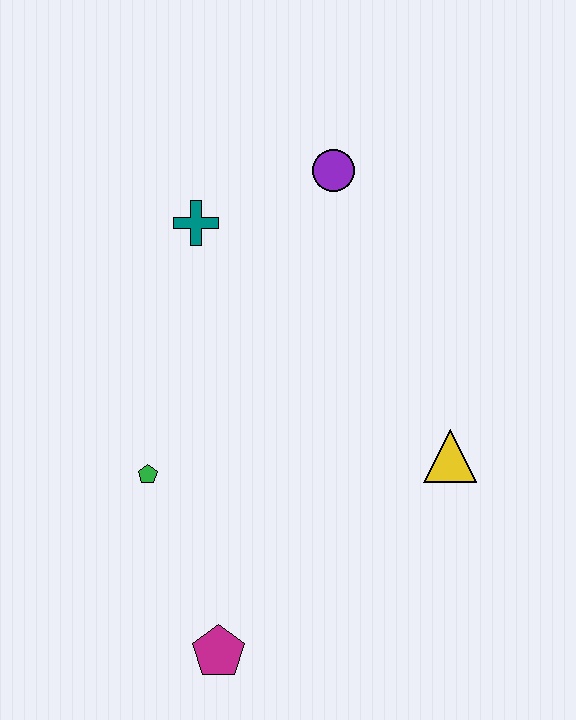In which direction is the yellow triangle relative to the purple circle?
The yellow triangle is below the purple circle.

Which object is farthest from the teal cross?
The magenta pentagon is farthest from the teal cross.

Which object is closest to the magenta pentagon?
The green pentagon is closest to the magenta pentagon.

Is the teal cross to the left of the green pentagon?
No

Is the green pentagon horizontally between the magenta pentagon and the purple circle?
No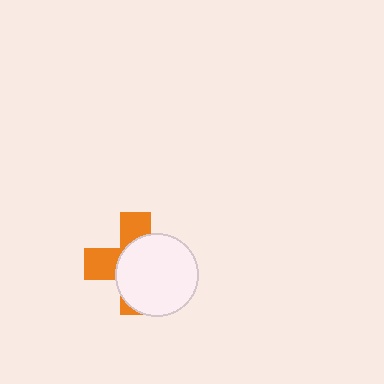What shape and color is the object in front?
The object in front is a white circle.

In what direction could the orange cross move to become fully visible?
The orange cross could move toward the upper-left. That would shift it out from behind the white circle entirely.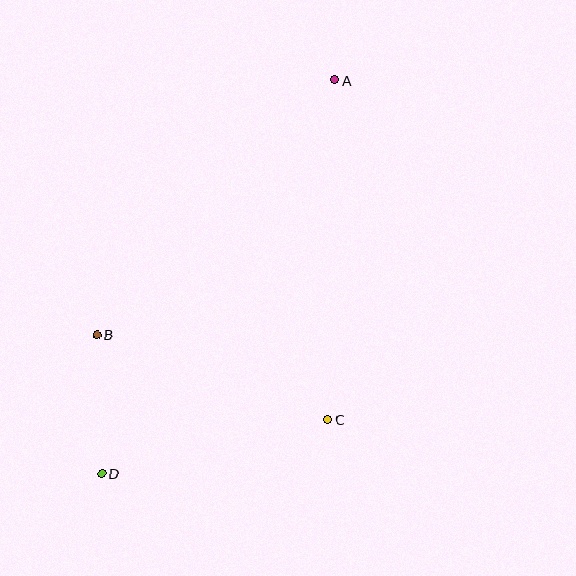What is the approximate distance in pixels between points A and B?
The distance between A and B is approximately 349 pixels.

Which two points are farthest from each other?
Points A and D are farthest from each other.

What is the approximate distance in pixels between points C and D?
The distance between C and D is approximately 232 pixels.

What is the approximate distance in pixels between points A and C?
The distance between A and C is approximately 339 pixels.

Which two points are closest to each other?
Points B and D are closest to each other.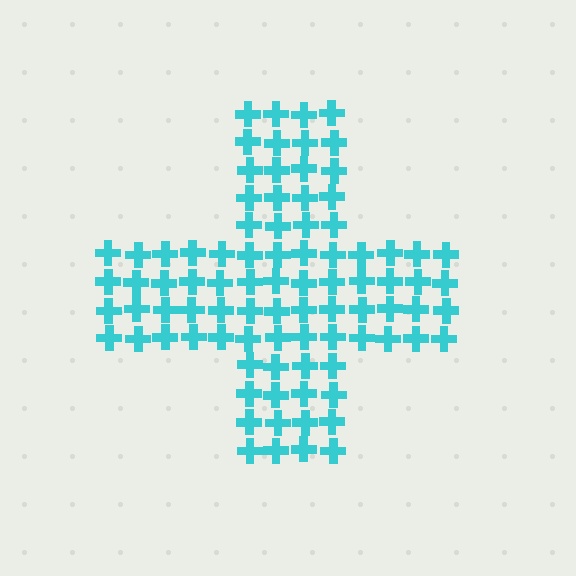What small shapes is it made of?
It is made of small crosses.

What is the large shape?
The large shape is a cross.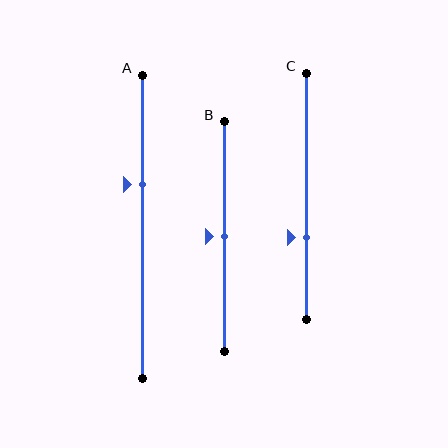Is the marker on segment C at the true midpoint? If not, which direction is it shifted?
No, the marker on segment C is shifted downward by about 17% of the segment length.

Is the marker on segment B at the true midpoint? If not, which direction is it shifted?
Yes, the marker on segment B is at the true midpoint.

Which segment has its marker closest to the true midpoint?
Segment B has its marker closest to the true midpoint.